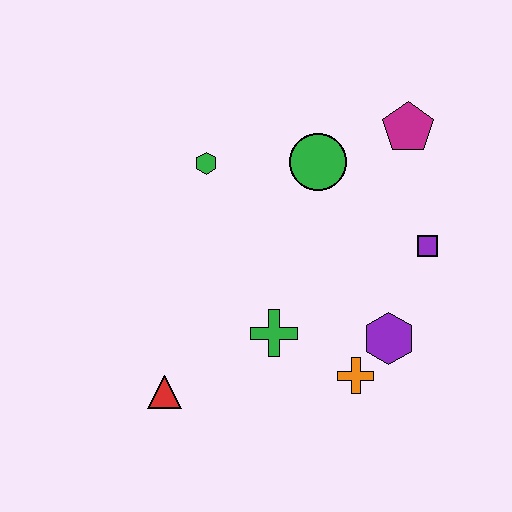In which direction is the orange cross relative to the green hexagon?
The orange cross is below the green hexagon.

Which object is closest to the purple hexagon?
The orange cross is closest to the purple hexagon.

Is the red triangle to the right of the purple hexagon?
No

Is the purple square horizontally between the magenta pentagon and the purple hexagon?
No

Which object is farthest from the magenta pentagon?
The red triangle is farthest from the magenta pentagon.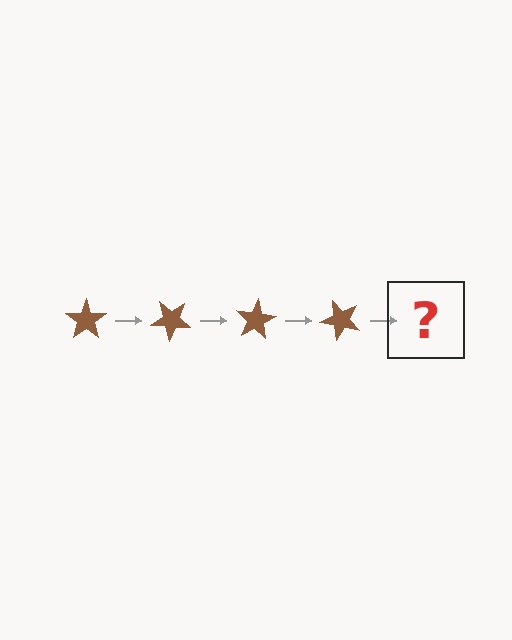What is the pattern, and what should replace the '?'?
The pattern is that the star rotates 40 degrees each step. The '?' should be a brown star rotated 160 degrees.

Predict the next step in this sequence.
The next step is a brown star rotated 160 degrees.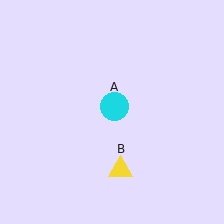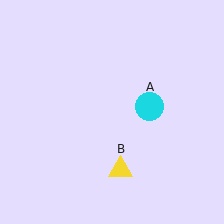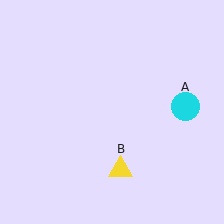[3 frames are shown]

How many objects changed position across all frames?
1 object changed position: cyan circle (object A).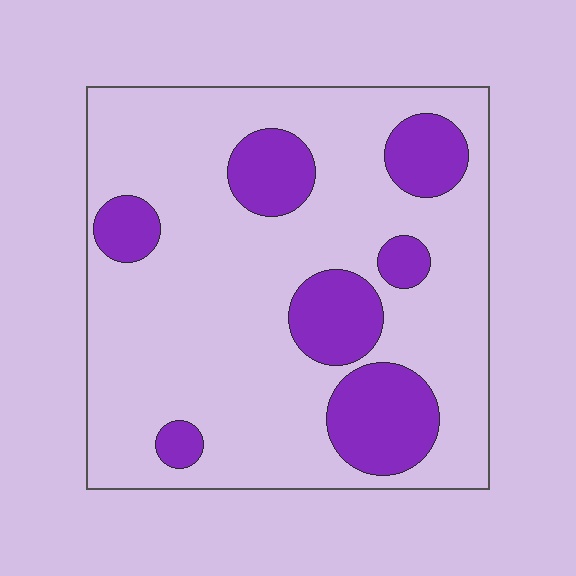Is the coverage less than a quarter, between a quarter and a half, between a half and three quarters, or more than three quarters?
Less than a quarter.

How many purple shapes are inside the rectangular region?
7.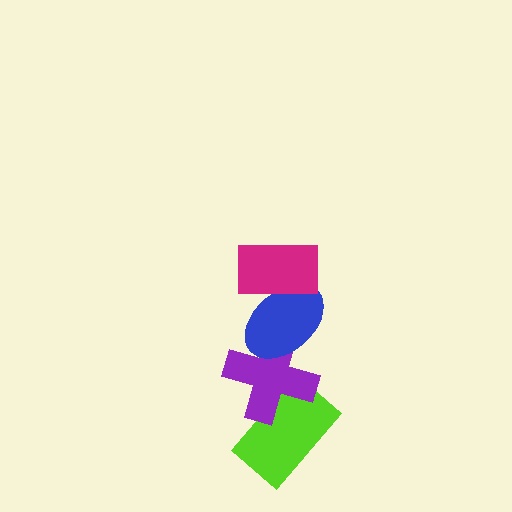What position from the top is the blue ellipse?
The blue ellipse is 2nd from the top.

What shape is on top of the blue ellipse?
The magenta rectangle is on top of the blue ellipse.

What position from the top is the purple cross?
The purple cross is 3rd from the top.